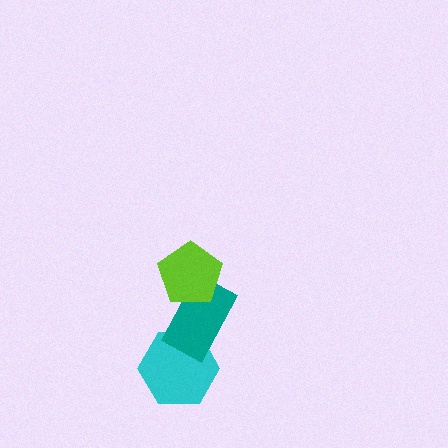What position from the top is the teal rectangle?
The teal rectangle is 2nd from the top.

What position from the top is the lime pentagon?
The lime pentagon is 1st from the top.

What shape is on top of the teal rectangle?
The lime pentagon is on top of the teal rectangle.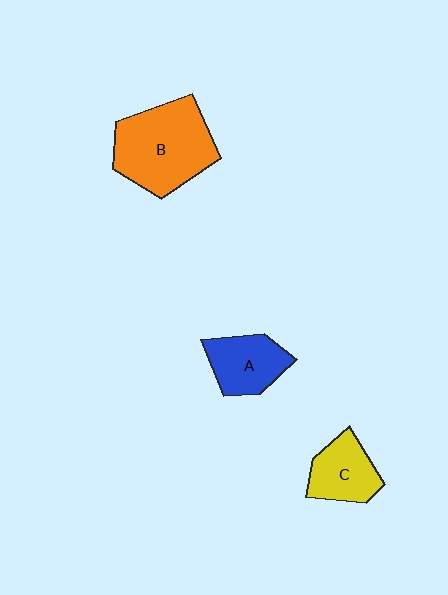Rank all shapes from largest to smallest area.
From largest to smallest: B (orange), A (blue), C (yellow).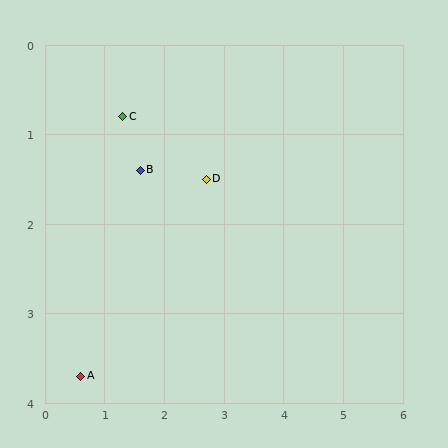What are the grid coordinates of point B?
Point B is at approximately (1.6, 1.4).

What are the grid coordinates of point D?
Point D is at approximately (2.7, 1.5).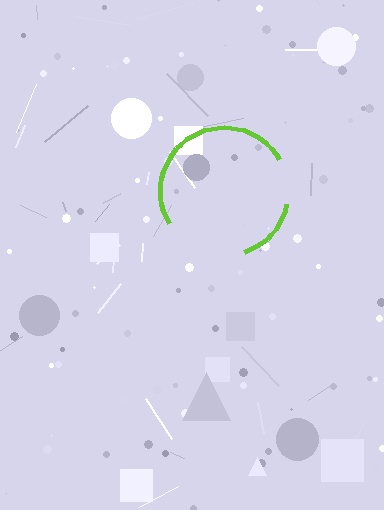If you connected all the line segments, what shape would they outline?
They would outline a circle.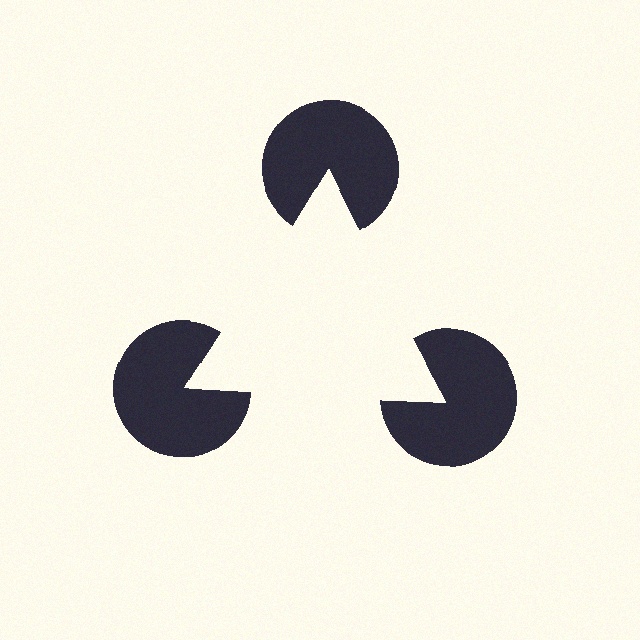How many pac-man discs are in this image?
There are 3 — one at each vertex of the illusory triangle.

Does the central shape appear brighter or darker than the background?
It typically appears slightly brighter than the background, even though no actual brightness change is drawn.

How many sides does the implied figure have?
3 sides.